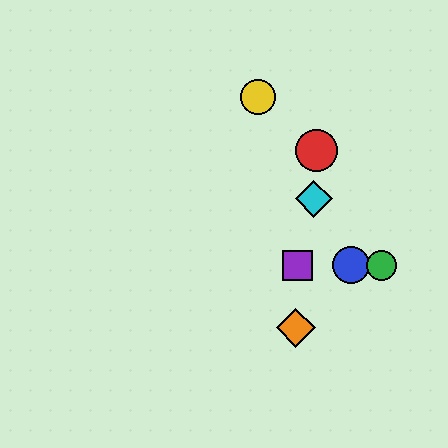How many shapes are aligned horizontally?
3 shapes (the blue circle, the green circle, the purple square) are aligned horizontally.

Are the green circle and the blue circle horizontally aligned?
Yes, both are at y≈265.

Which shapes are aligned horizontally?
The blue circle, the green circle, the purple square are aligned horizontally.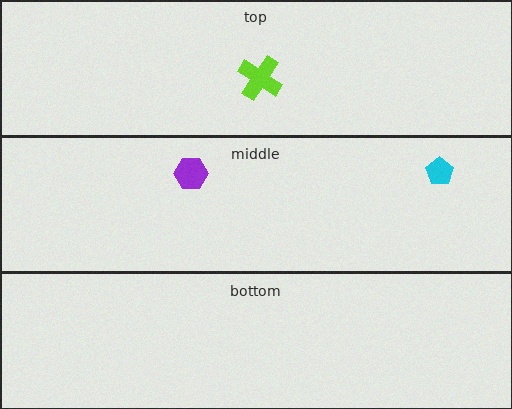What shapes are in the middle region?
The purple hexagon, the cyan pentagon.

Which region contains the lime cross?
The top region.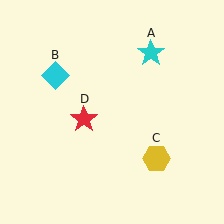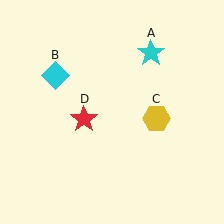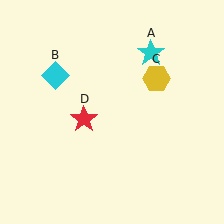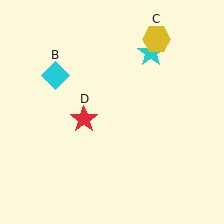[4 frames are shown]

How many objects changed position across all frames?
1 object changed position: yellow hexagon (object C).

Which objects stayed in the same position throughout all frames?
Cyan star (object A) and cyan diamond (object B) and red star (object D) remained stationary.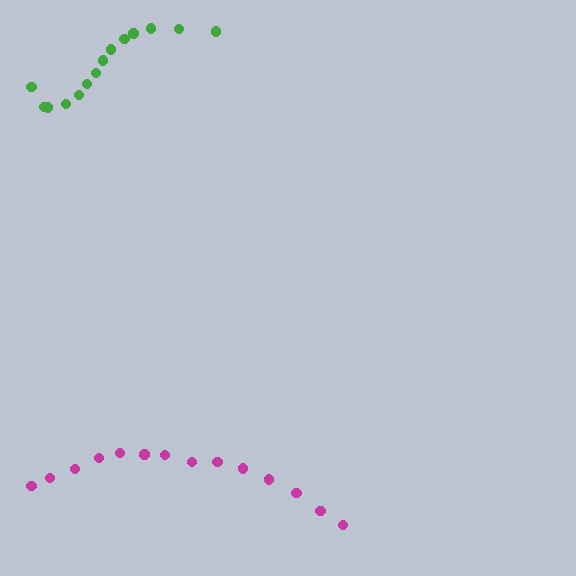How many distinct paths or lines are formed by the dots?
There are 2 distinct paths.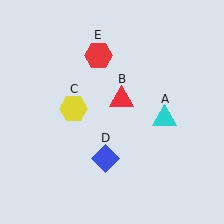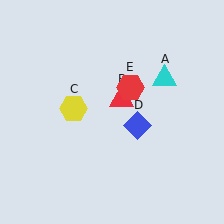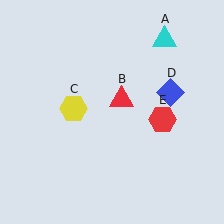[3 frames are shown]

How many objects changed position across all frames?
3 objects changed position: cyan triangle (object A), blue diamond (object D), red hexagon (object E).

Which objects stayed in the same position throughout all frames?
Red triangle (object B) and yellow hexagon (object C) remained stationary.